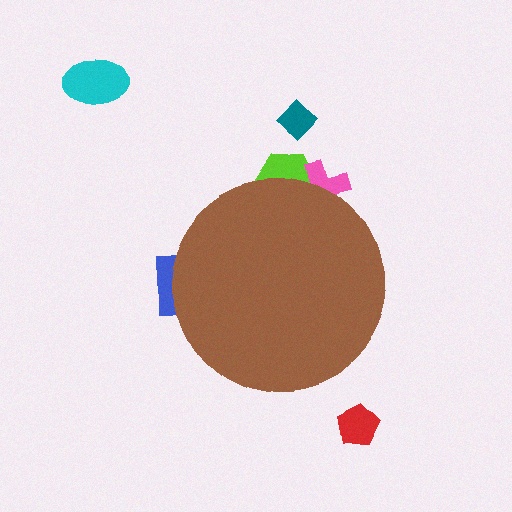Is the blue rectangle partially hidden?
Yes, the blue rectangle is partially hidden behind the brown circle.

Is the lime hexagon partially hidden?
Yes, the lime hexagon is partially hidden behind the brown circle.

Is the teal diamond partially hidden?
No, the teal diamond is fully visible.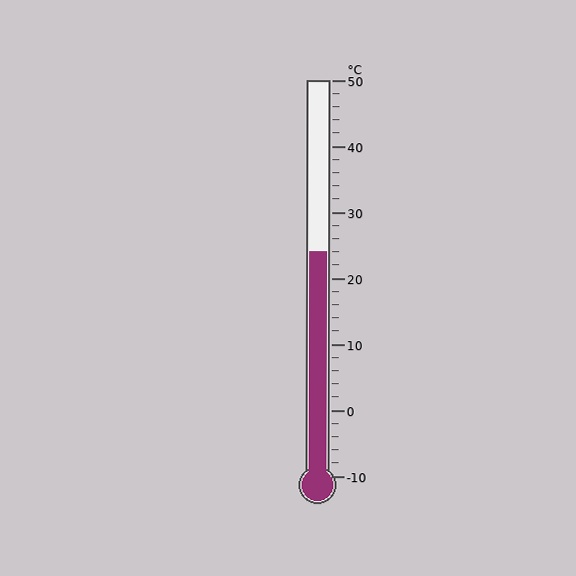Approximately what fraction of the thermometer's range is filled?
The thermometer is filled to approximately 55% of its range.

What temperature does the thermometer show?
The thermometer shows approximately 24°C.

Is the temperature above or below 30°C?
The temperature is below 30°C.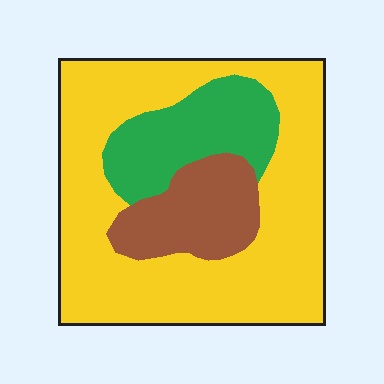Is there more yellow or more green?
Yellow.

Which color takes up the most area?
Yellow, at roughly 65%.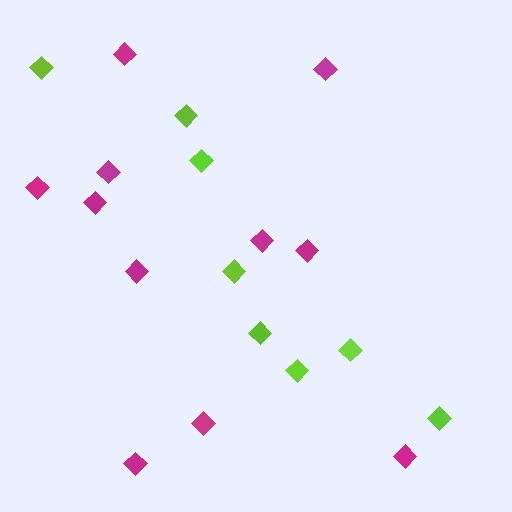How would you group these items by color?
There are 2 groups: one group of lime diamonds (8) and one group of magenta diamonds (11).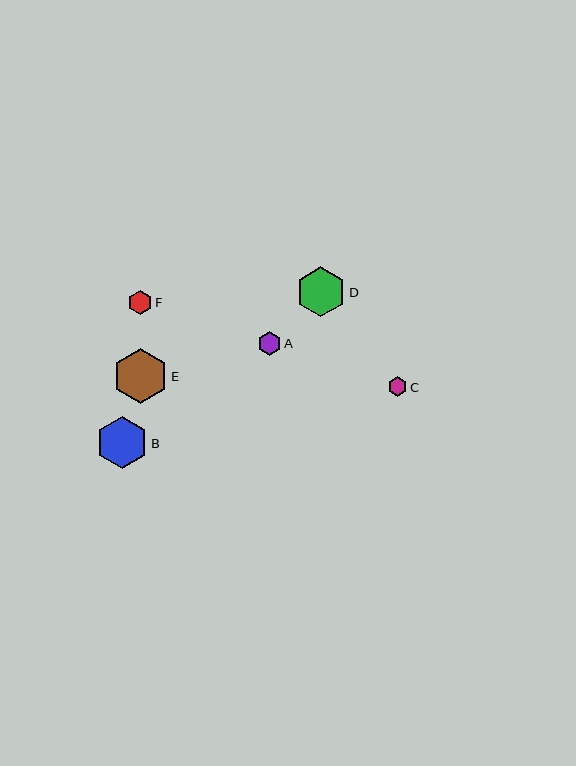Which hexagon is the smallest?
Hexagon C is the smallest with a size of approximately 19 pixels.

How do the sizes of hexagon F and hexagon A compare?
Hexagon F and hexagon A are approximately the same size.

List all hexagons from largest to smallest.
From largest to smallest: E, B, D, F, A, C.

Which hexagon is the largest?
Hexagon E is the largest with a size of approximately 55 pixels.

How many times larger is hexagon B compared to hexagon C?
Hexagon B is approximately 2.7 times the size of hexagon C.